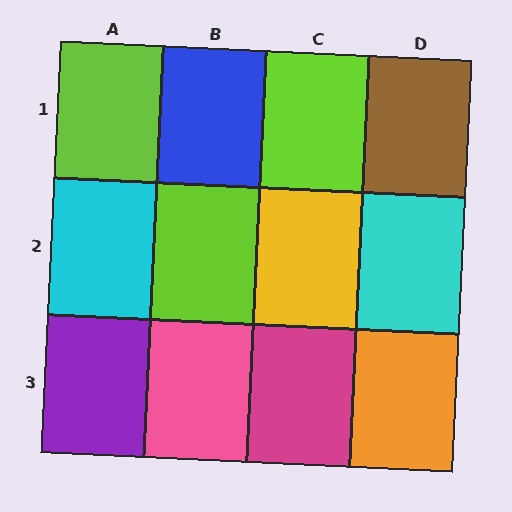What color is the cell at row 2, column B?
Lime.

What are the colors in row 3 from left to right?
Purple, pink, magenta, orange.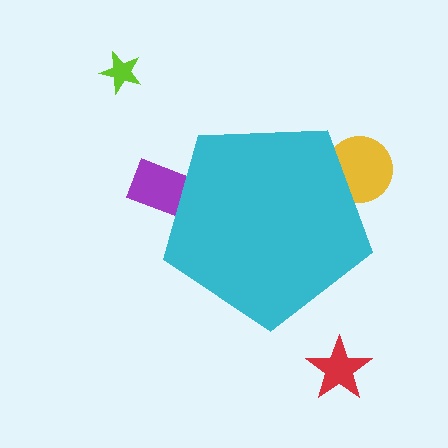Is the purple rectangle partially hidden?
Yes, the purple rectangle is partially hidden behind the cyan pentagon.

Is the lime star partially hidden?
No, the lime star is fully visible.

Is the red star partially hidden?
No, the red star is fully visible.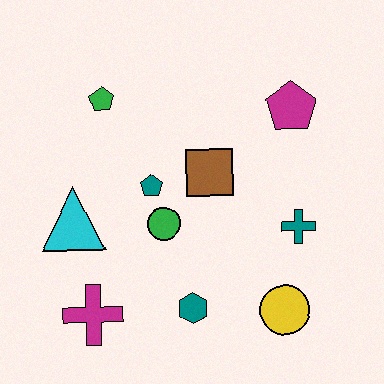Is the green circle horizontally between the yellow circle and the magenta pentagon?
No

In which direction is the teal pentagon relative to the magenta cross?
The teal pentagon is above the magenta cross.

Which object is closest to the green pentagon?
The teal pentagon is closest to the green pentagon.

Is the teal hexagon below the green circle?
Yes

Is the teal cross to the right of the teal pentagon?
Yes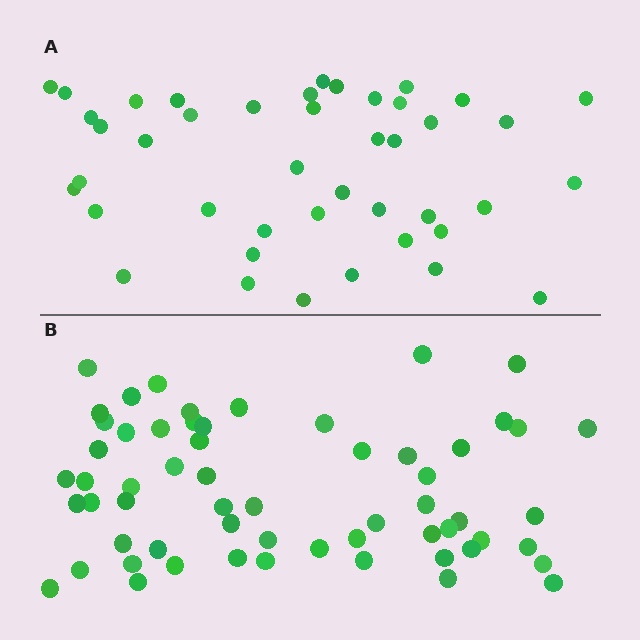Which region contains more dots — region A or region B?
Region B (the bottom region) has more dots.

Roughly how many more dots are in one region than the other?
Region B has approximately 15 more dots than region A.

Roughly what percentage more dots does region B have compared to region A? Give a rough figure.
About 40% more.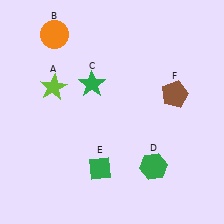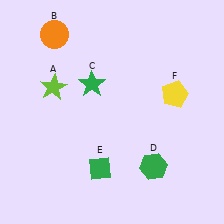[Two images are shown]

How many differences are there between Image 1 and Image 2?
There is 1 difference between the two images.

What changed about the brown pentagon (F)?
In Image 1, F is brown. In Image 2, it changed to yellow.